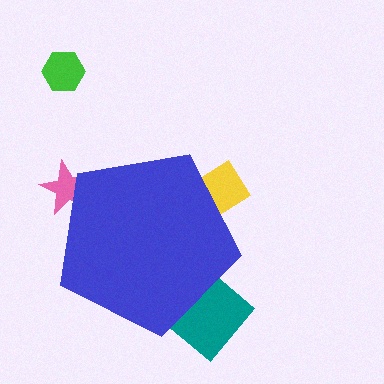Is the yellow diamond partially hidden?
Yes, the yellow diamond is partially hidden behind the blue pentagon.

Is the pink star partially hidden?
Yes, the pink star is partially hidden behind the blue pentagon.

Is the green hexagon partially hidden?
No, the green hexagon is fully visible.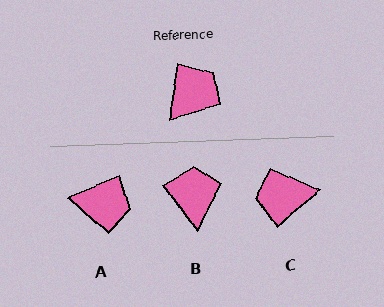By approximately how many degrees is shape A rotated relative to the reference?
Approximately 58 degrees clockwise.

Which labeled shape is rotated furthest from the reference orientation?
C, about 140 degrees away.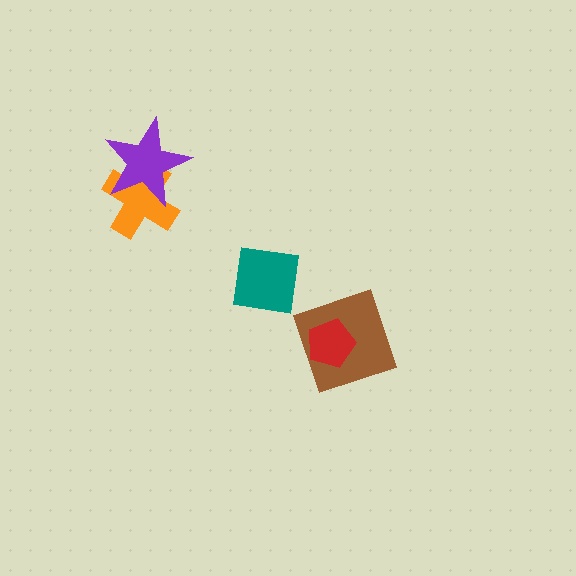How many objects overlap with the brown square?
1 object overlaps with the brown square.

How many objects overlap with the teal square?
0 objects overlap with the teal square.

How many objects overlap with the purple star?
1 object overlaps with the purple star.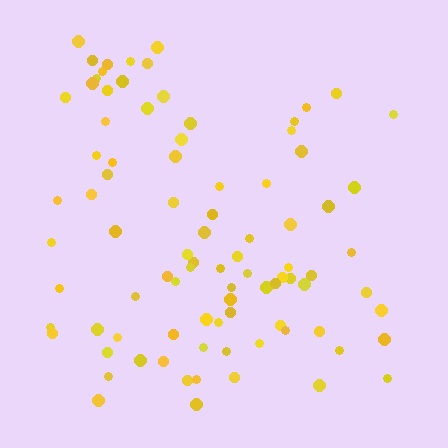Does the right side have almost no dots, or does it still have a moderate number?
Still a moderate number, just noticeably fewer than the left.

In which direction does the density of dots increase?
From right to left, with the left side densest.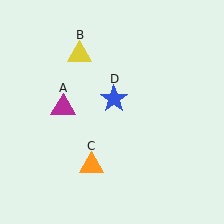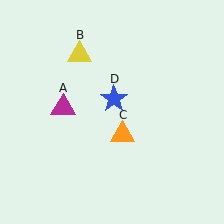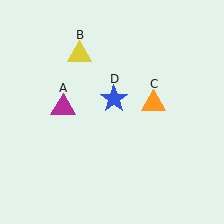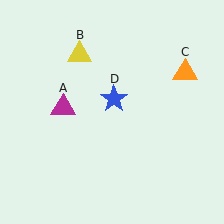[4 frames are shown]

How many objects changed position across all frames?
1 object changed position: orange triangle (object C).